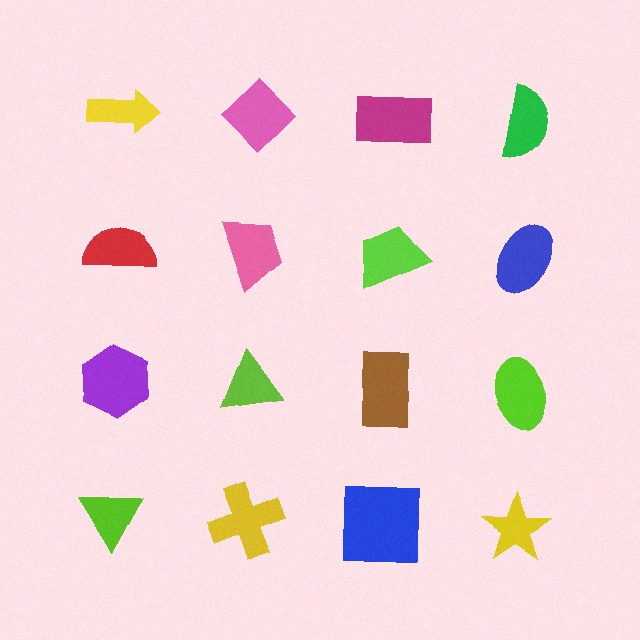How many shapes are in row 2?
4 shapes.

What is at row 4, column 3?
A blue square.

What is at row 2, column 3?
A lime trapezoid.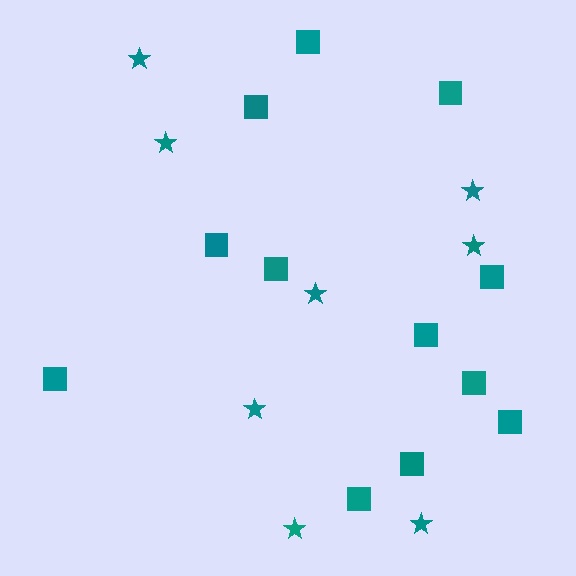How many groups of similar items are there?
There are 2 groups: one group of stars (8) and one group of squares (12).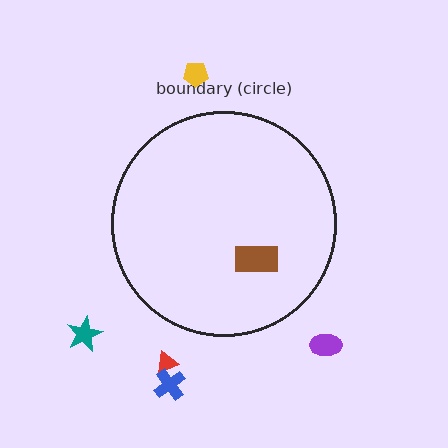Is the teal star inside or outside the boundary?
Outside.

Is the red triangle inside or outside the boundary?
Outside.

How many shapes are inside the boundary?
1 inside, 5 outside.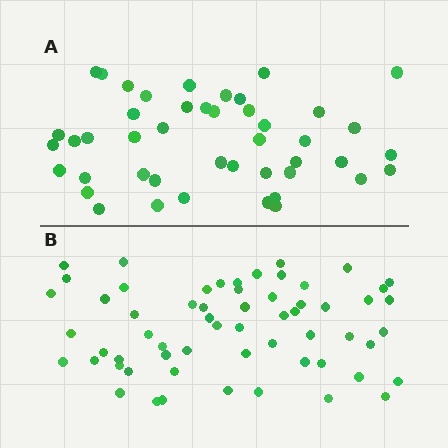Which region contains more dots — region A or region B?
Region B (the bottom region) has more dots.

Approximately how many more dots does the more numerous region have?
Region B has approximately 15 more dots than region A.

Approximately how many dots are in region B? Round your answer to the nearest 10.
About 60 dots.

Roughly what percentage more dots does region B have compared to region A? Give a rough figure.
About 35% more.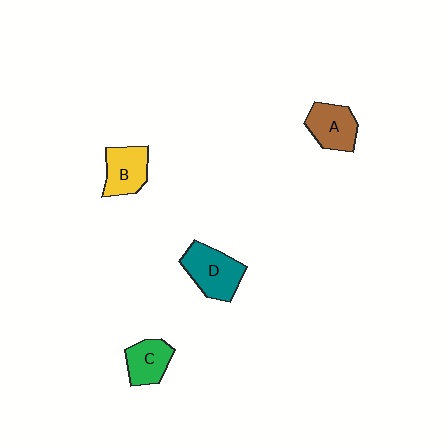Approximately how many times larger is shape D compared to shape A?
Approximately 1.2 times.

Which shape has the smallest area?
Shape C (green).